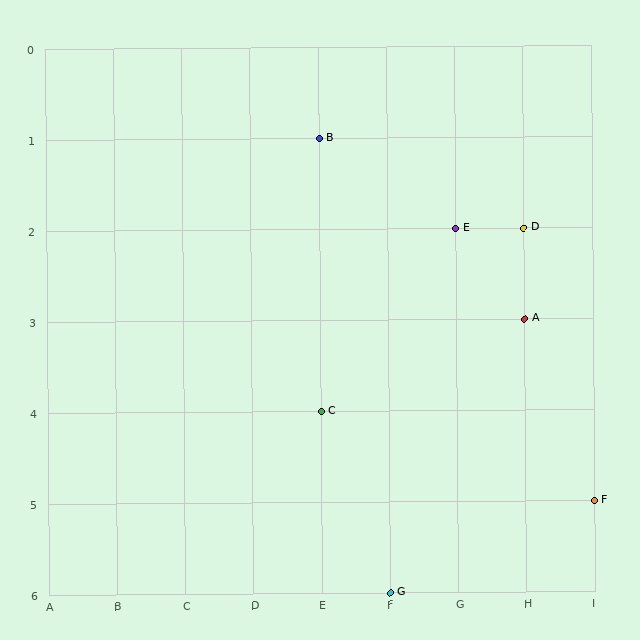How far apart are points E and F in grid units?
Points E and F are 2 columns and 3 rows apart (about 3.6 grid units diagonally).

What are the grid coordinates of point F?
Point F is at grid coordinates (I, 5).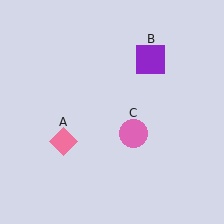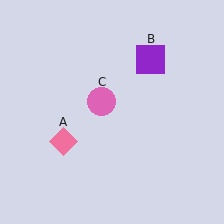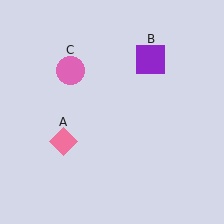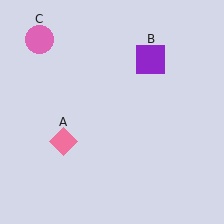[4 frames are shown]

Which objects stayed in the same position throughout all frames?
Pink diamond (object A) and purple square (object B) remained stationary.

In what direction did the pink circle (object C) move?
The pink circle (object C) moved up and to the left.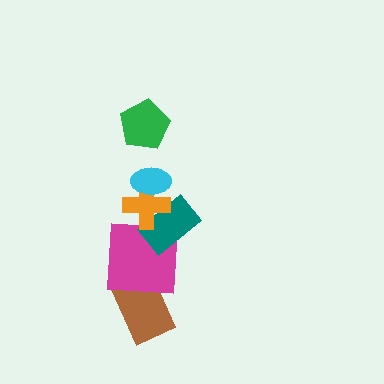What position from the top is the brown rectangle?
The brown rectangle is 6th from the top.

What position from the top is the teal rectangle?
The teal rectangle is 4th from the top.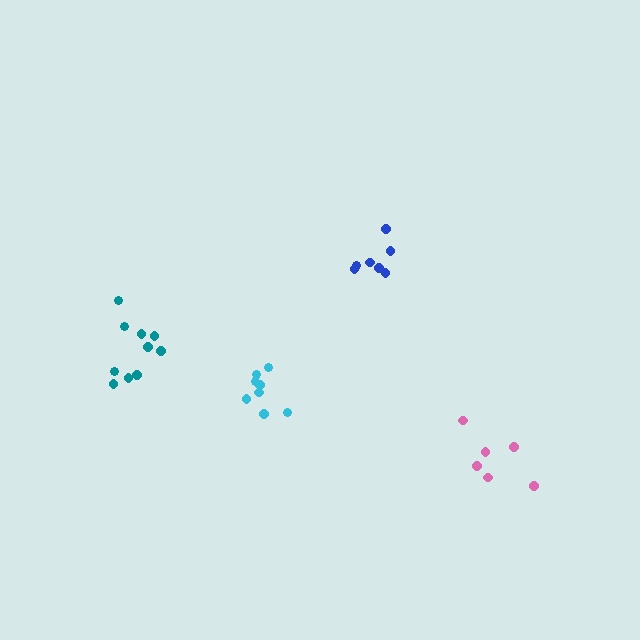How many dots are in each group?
Group 1: 7 dots, Group 2: 8 dots, Group 3: 10 dots, Group 4: 6 dots (31 total).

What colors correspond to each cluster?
The clusters are colored: blue, cyan, teal, pink.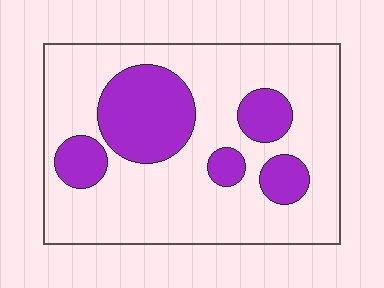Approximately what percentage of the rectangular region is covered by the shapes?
Approximately 25%.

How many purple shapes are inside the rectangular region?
5.